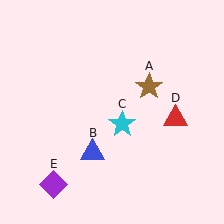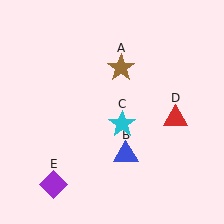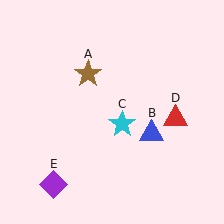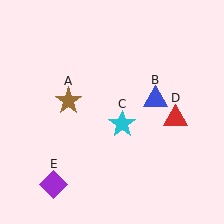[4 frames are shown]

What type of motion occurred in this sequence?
The brown star (object A), blue triangle (object B) rotated counterclockwise around the center of the scene.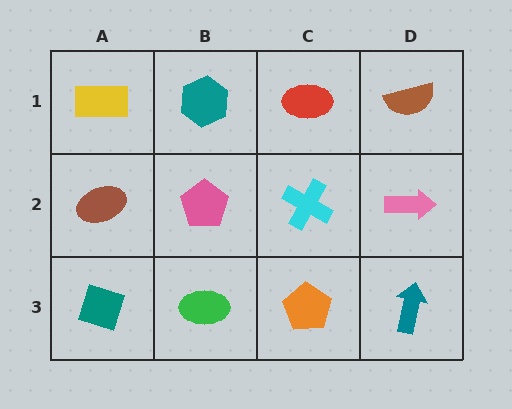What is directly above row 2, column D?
A brown semicircle.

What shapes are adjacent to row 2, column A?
A yellow rectangle (row 1, column A), a teal diamond (row 3, column A), a pink pentagon (row 2, column B).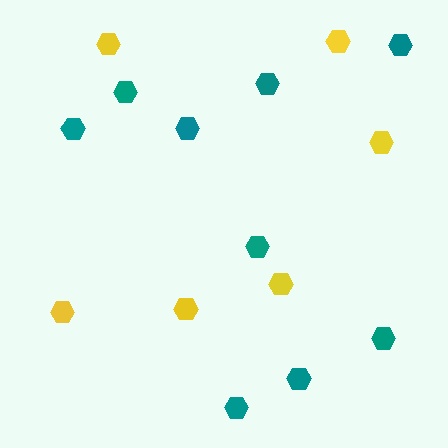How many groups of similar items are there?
There are 2 groups: one group of teal hexagons (9) and one group of yellow hexagons (6).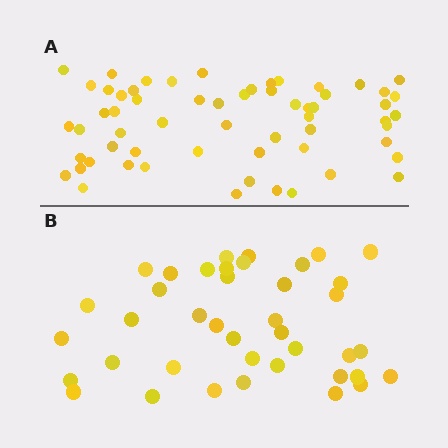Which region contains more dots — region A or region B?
Region A (the top region) has more dots.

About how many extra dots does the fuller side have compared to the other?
Region A has approximately 20 more dots than region B.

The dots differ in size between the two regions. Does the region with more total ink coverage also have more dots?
No. Region B has more total ink coverage because its dots are larger, but region A actually contains more individual dots. Total area can be misleading — the number of items is what matters here.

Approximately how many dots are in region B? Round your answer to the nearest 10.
About 40 dots.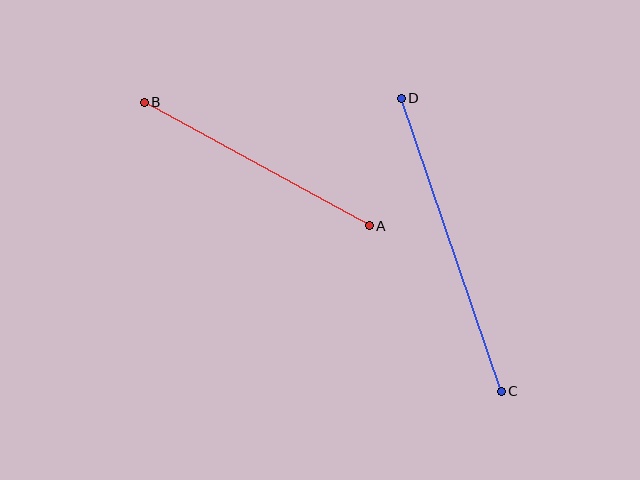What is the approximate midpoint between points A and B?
The midpoint is at approximately (257, 164) pixels.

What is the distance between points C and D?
The distance is approximately 310 pixels.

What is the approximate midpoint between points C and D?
The midpoint is at approximately (451, 245) pixels.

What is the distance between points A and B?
The distance is approximately 256 pixels.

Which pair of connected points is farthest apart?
Points C and D are farthest apart.